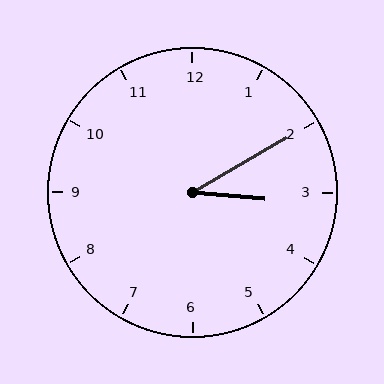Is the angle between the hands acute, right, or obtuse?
It is acute.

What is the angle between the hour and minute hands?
Approximately 35 degrees.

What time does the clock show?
3:10.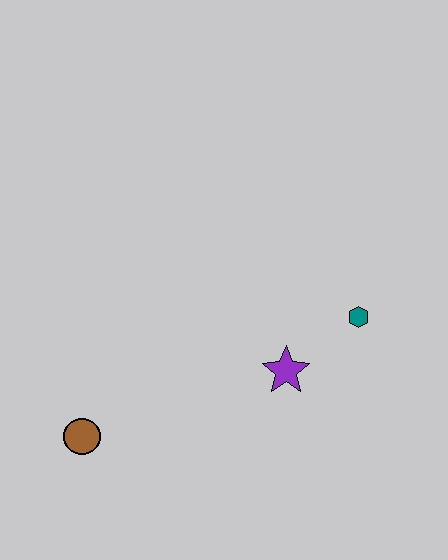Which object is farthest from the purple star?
The brown circle is farthest from the purple star.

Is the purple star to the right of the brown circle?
Yes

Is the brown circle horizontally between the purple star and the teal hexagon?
No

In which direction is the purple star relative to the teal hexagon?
The purple star is to the left of the teal hexagon.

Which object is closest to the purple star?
The teal hexagon is closest to the purple star.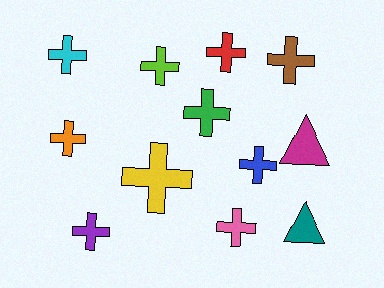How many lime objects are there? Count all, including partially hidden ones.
There is 1 lime object.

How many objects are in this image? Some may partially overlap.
There are 12 objects.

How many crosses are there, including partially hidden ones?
There are 10 crosses.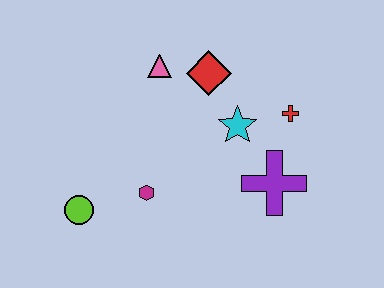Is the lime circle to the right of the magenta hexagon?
No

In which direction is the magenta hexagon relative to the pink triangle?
The magenta hexagon is below the pink triangle.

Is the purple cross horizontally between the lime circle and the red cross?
Yes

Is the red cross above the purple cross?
Yes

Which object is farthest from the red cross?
The lime circle is farthest from the red cross.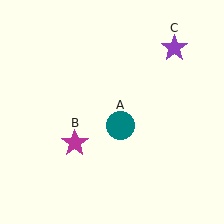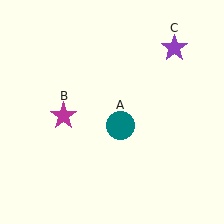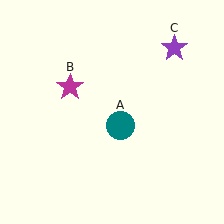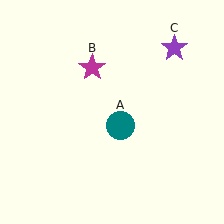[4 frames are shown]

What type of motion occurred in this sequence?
The magenta star (object B) rotated clockwise around the center of the scene.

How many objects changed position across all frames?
1 object changed position: magenta star (object B).